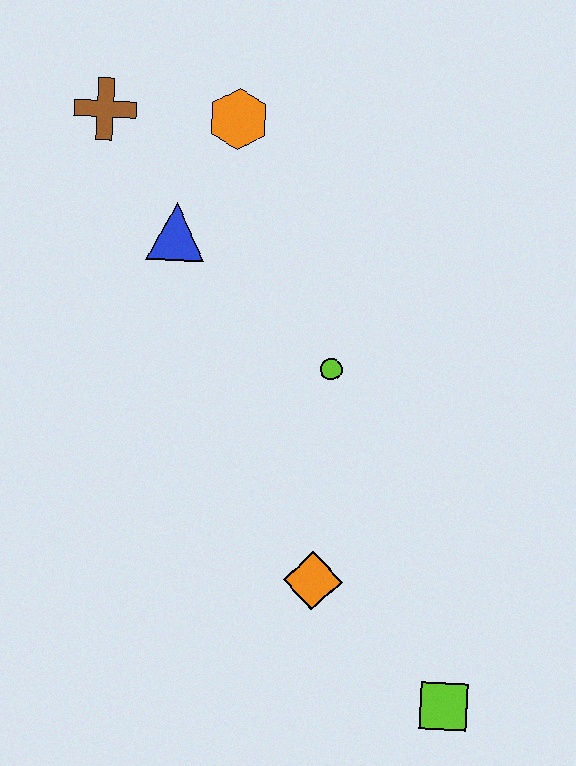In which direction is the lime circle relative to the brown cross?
The lime circle is below the brown cross.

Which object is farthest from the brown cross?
The lime square is farthest from the brown cross.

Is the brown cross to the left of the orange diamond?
Yes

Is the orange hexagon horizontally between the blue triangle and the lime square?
Yes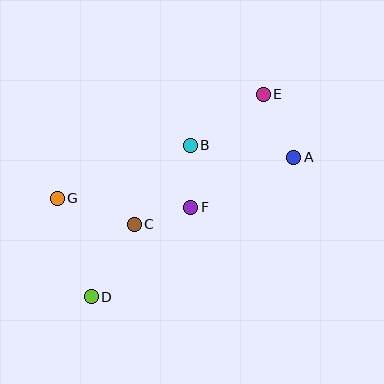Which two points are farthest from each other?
Points D and E are farthest from each other.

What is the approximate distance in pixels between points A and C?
The distance between A and C is approximately 173 pixels.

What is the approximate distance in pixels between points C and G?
The distance between C and G is approximately 81 pixels.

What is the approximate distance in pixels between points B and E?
The distance between B and E is approximately 89 pixels.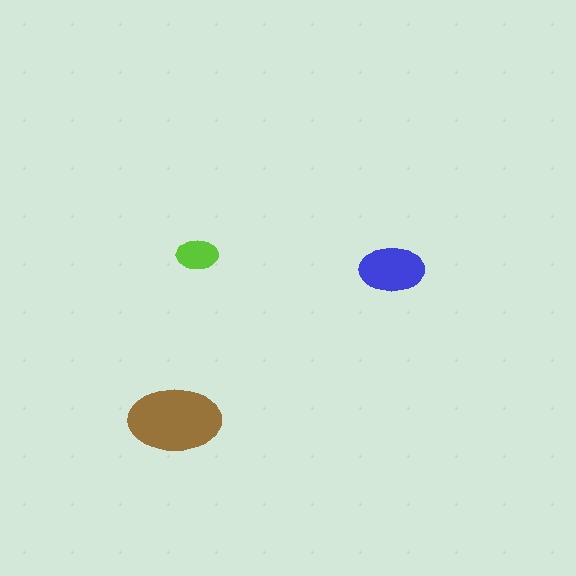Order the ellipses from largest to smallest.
the brown one, the blue one, the lime one.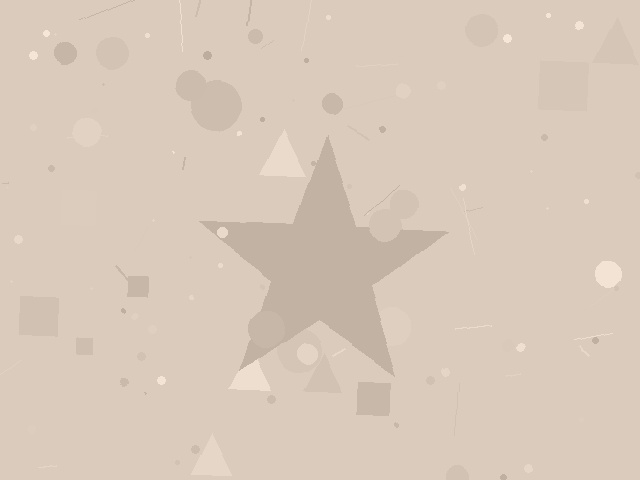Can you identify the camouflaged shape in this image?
The camouflaged shape is a star.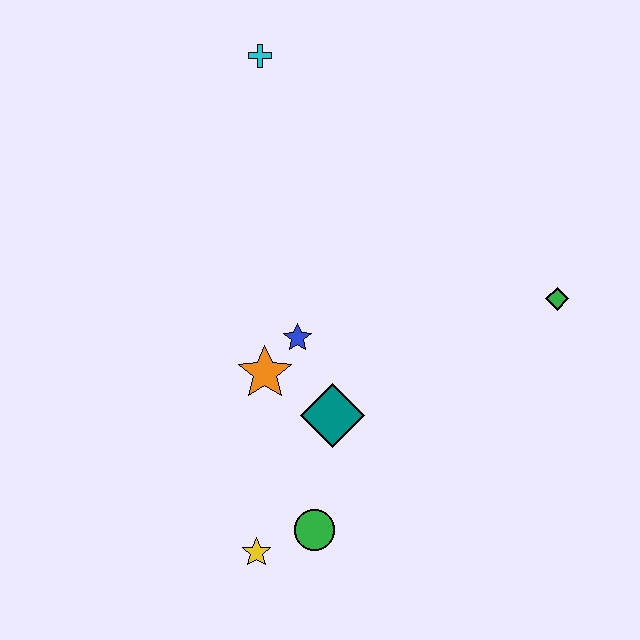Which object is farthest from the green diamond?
The yellow star is farthest from the green diamond.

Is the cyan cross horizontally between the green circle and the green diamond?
No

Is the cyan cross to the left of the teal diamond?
Yes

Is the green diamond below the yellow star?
No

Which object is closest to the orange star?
The blue star is closest to the orange star.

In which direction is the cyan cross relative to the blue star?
The cyan cross is above the blue star.